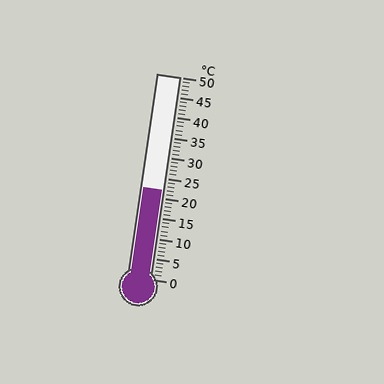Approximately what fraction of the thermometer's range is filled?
The thermometer is filled to approximately 45% of its range.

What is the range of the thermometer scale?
The thermometer scale ranges from 0°C to 50°C.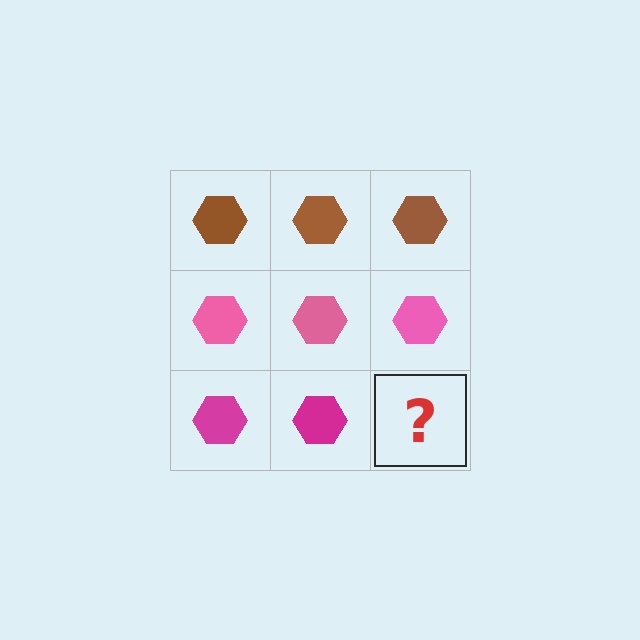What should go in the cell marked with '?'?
The missing cell should contain a magenta hexagon.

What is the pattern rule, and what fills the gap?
The rule is that each row has a consistent color. The gap should be filled with a magenta hexagon.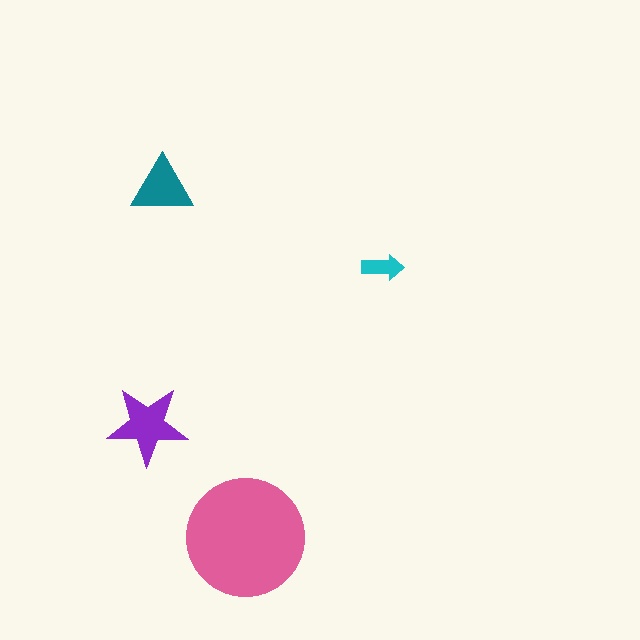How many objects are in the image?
There are 4 objects in the image.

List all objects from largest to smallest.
The pink circle, the purple star, the teal triangle, the cyan arrow.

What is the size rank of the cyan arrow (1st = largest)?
4th.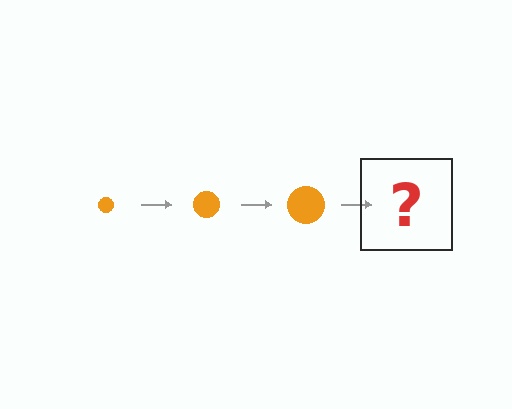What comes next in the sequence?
The next element should be an orange circle, larger than the previous one.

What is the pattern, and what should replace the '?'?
The pattern is that the circle gets progressively larger each step. The '?' should be an orange circle, larger than the previous one.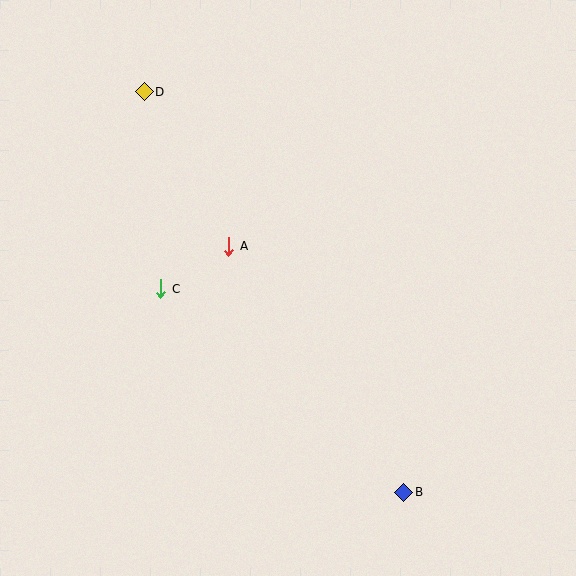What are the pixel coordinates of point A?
Point A is at (229, 246).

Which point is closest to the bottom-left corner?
Point C is closest to the bottom-left corner.